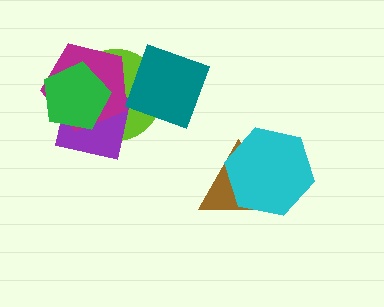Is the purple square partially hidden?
Yes, it is partially covered by another shape.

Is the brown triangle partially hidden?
Yes, it is partially covered by another shape.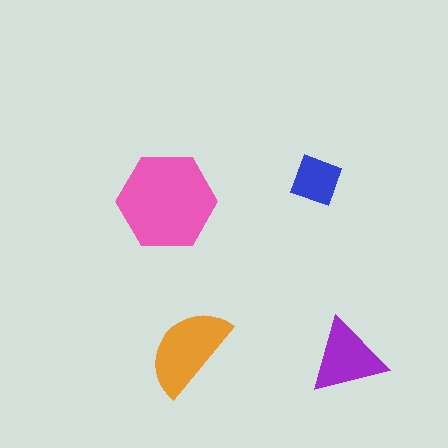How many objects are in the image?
There are 4 objects in the image.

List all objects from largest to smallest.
The pink hexagon, the orange semicircle, the purple triangle, the blue square.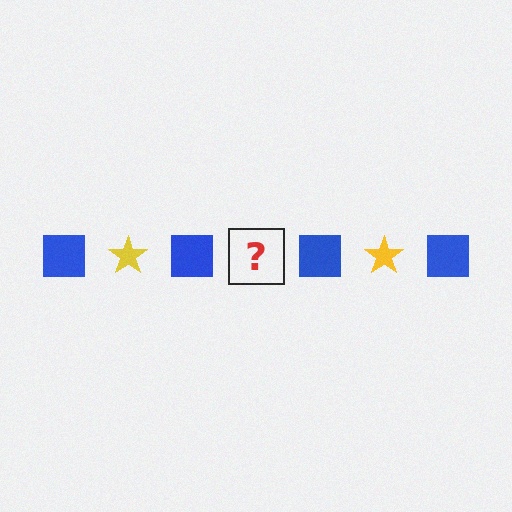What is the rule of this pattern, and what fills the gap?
The rule is that the pattern alternates between blue square and yellow star. The gap should be filled with a yellow star.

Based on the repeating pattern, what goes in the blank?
The blank should be a yellow star.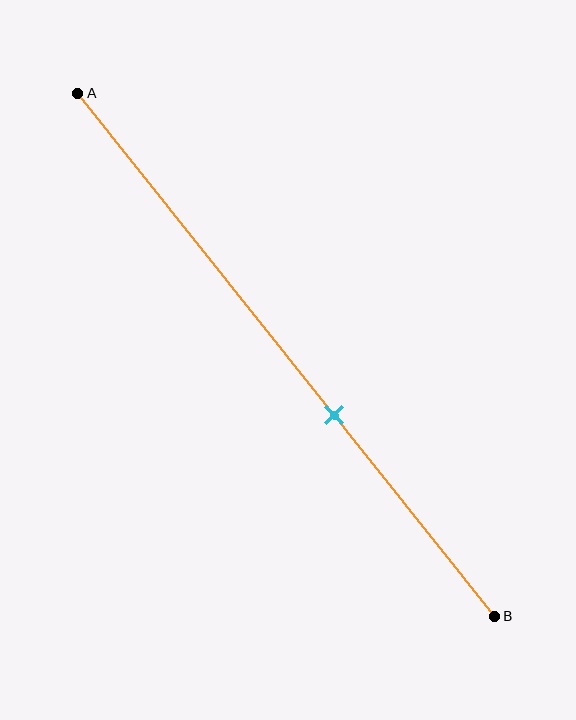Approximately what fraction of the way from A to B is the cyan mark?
The cyan mark is approximately 60% of the way from A to B.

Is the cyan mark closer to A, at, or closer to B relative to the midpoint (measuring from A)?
The cyan mark is closer to point B than the midpoint of segment AB.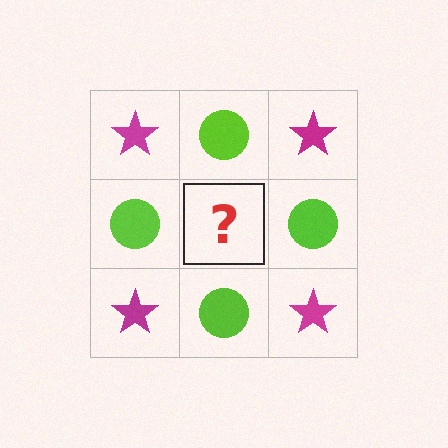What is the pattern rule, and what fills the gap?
The rule is that it alternates magenta star and lime circle in a checkerboard pattern. The gap should be filled with a magenta star.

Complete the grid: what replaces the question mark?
The question mark should be replaced with a magenta star.